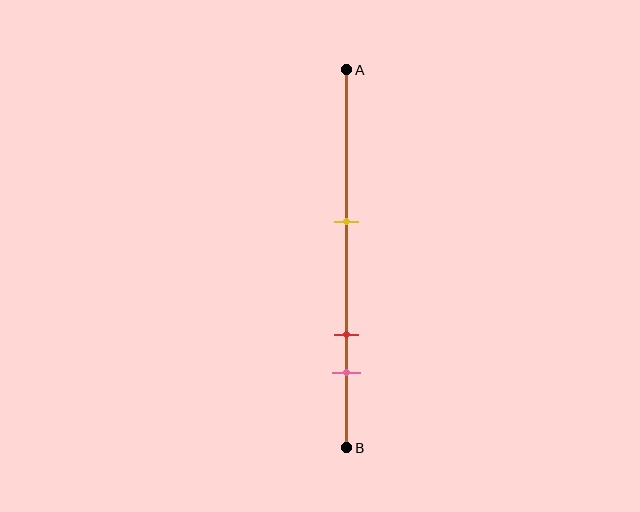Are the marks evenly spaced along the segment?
No, the marks are not evenly spaced.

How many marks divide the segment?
There are 3 marks dividing the segment.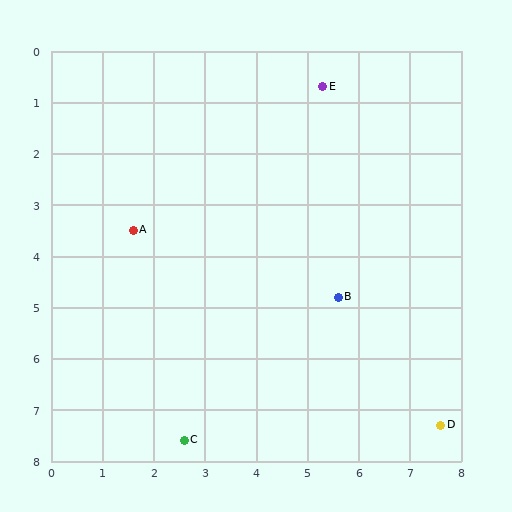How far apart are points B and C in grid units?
Points B and C are about 4.1 grid units apart.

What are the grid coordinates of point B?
Point B is at approximately (5.6, 4.8).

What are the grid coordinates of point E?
Point E is at approximately (5.3, 0.7).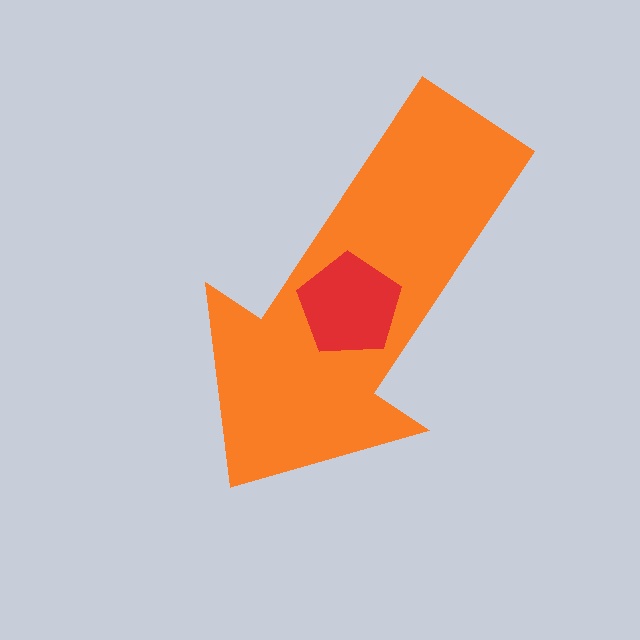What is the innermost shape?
The red pentagon.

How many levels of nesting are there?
2.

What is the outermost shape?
The orange arrow.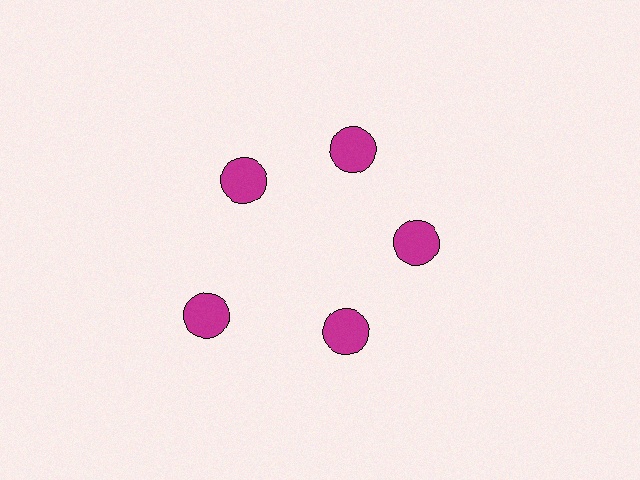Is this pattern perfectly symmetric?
No. The 5 magenta circles are arranged in a ring, but one element near the 8 o'clock position is pushed outward from the center, breaking the 5-fold rotational symmetry.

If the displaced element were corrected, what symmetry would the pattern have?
It would have 5-fold rotational symmetry — the pattern would map onto itself every 72 degrees.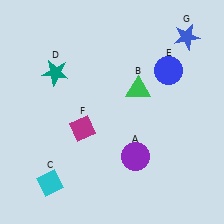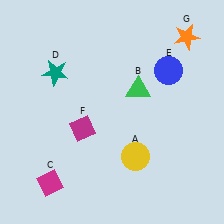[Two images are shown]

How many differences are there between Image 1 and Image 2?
There are 3 differences between the two images.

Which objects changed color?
A changed from purple to yellow. C changed from cyan to magenta. G changed from blue to orange.